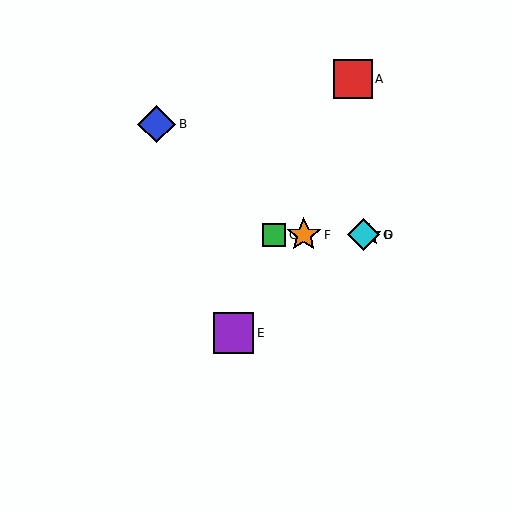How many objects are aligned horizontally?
4 objects (C, D, F, G) are aligned horizontally.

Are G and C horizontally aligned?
Yes, both are at y≈235.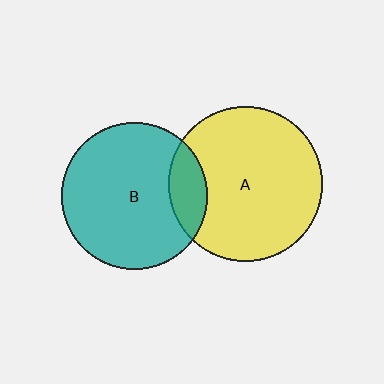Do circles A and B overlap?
Yes.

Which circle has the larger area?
Circle A (yellow).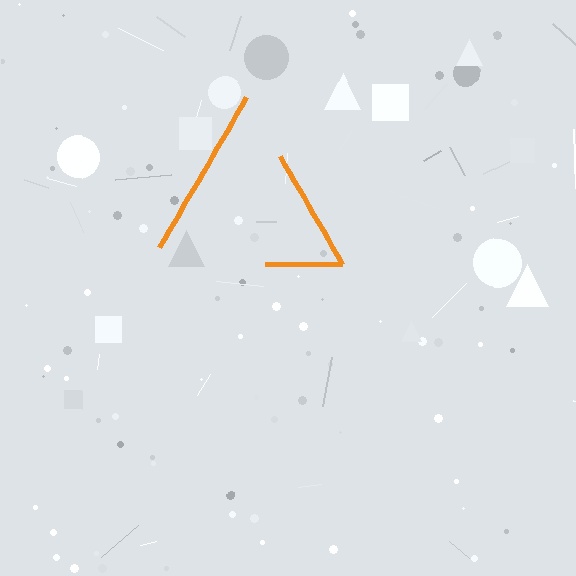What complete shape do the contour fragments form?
The contour fragments form a triangle.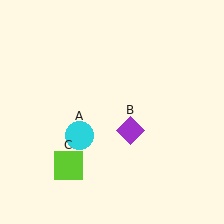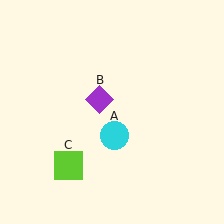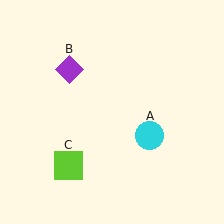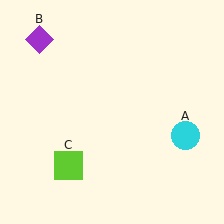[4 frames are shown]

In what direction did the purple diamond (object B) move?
The purple diamond (object B) moved up and to the left.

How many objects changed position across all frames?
2 objects changed position: cyan circle (object A), purple diamond (object B).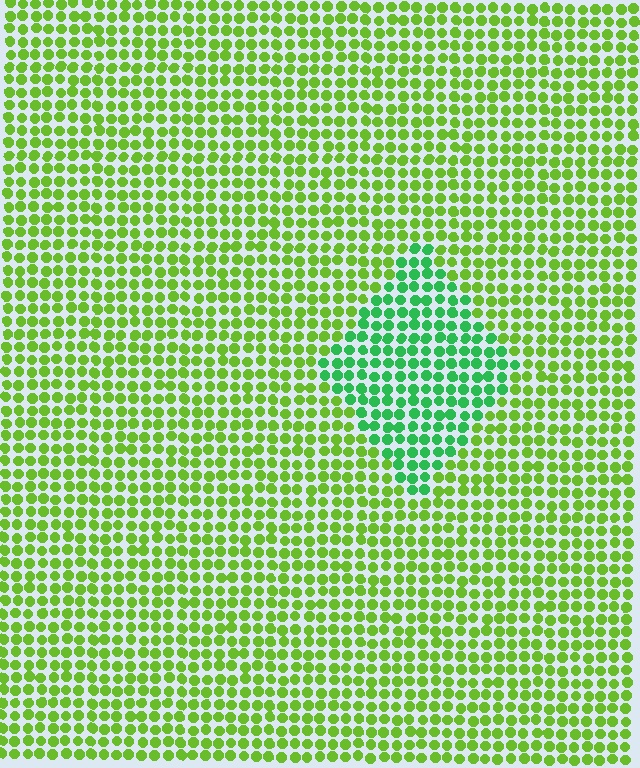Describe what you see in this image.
The image is filled with small lime elements in a uniform arrangement. A diamond-shaped region is visible where the elements are tinted to a slightly different hue, forming a subtle color boundary.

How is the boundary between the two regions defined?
The boundary is defined purely by a slight shift in hue (about 42 degrees). Spacing, size, and orientation are identical on both sides.